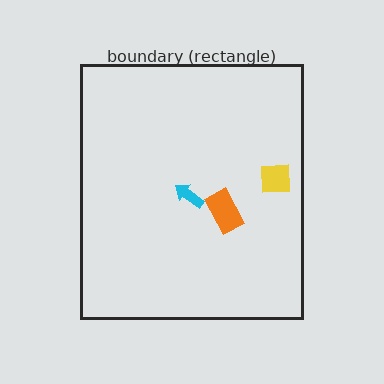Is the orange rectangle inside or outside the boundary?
Inside.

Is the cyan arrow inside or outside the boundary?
Inside.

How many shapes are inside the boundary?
3 inside, 0 outside.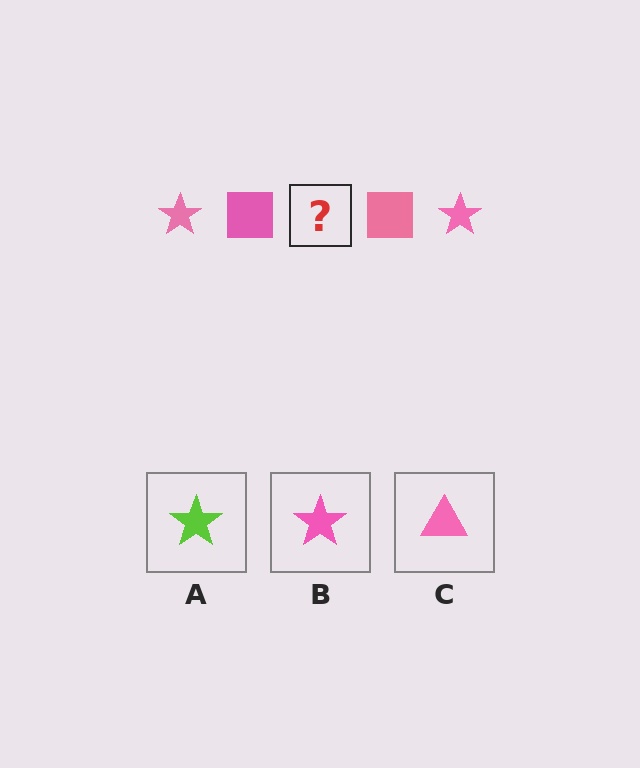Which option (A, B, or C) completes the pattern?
B.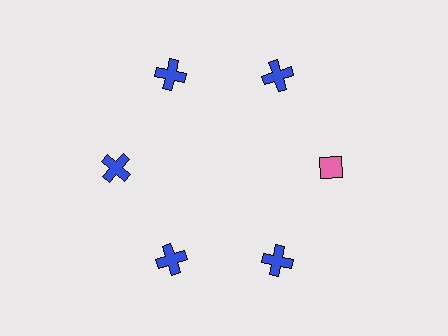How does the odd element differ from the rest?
It differs in both color (pink instead of blue) and shape (diamond instead of cross).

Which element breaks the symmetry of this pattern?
The pink diamond at roughly the 3 o'clock position breaks the symmetry. All other shapes are blue crosses.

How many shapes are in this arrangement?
There are 6 shapes arranged in a ring pattern.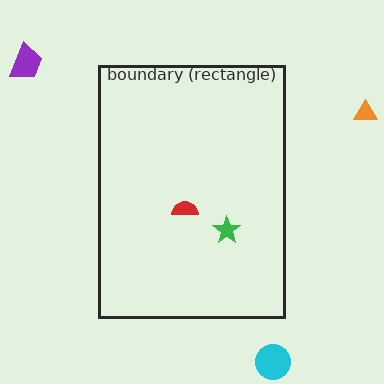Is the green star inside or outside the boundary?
Inside.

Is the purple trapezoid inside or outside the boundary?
Outside.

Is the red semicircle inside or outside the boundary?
Inside.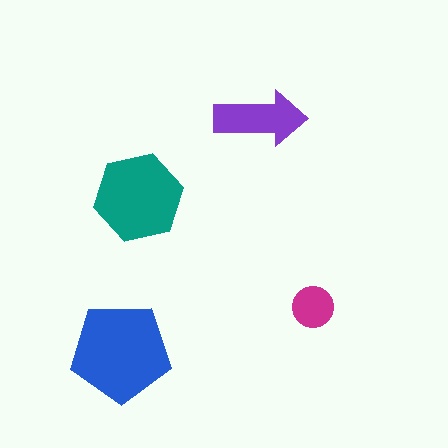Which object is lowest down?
The blue pentagon is bottommost.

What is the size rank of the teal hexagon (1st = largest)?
2nd.